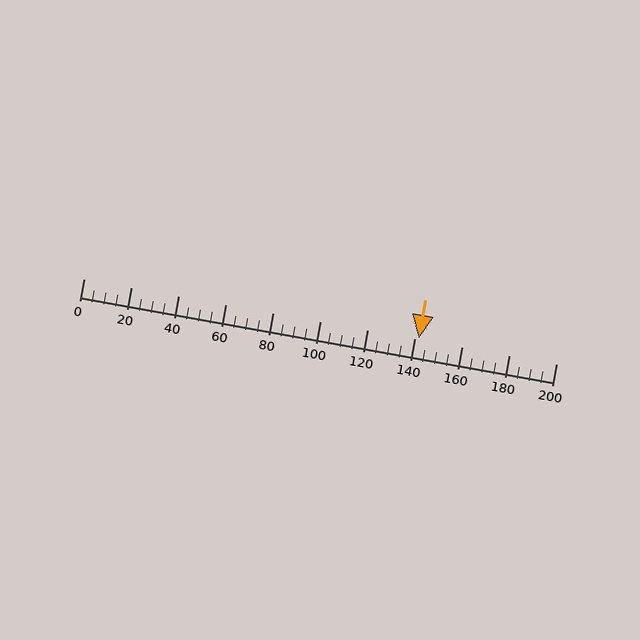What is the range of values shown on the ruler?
The ruler shows values from 0 to 200.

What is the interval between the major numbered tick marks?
The major tick marks are spaced 20 units apart.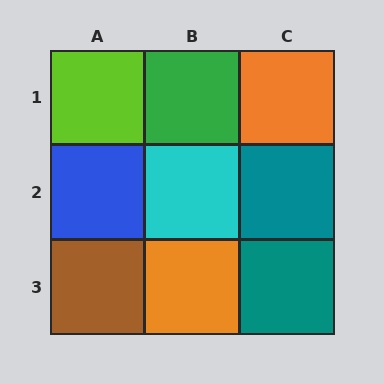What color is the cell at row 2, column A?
Blue.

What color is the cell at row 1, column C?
Orange.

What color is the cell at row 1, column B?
Green.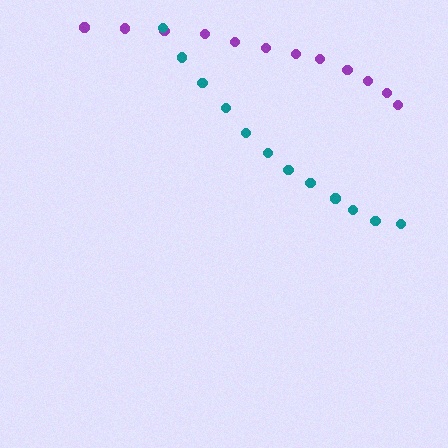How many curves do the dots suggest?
There are 2 distinct paths.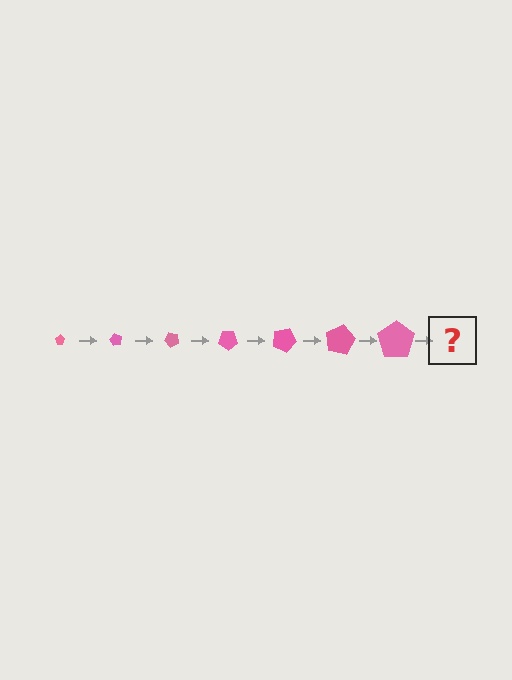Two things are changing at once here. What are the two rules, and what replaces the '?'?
The two rules are that the pentagon grows larger each step and it rotates 60 degrees each step. The '?' should be a pentagon, larger than the previous one and rotated 420 degrees from the start.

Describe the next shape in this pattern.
It should be a pentagon, larger than the previous one and rotated 420 degrees from the start.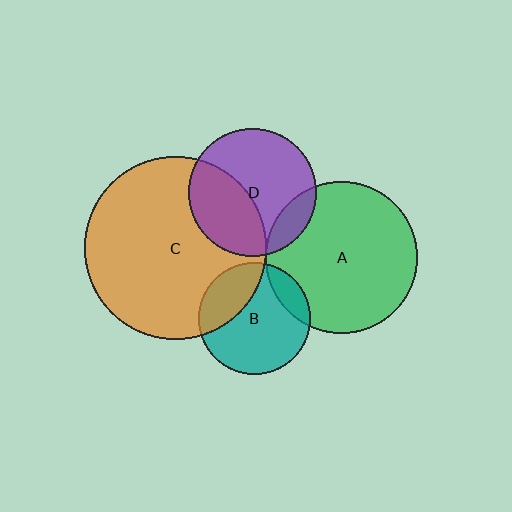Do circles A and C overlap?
Yes.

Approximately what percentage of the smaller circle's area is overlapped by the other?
Approximately 5%.